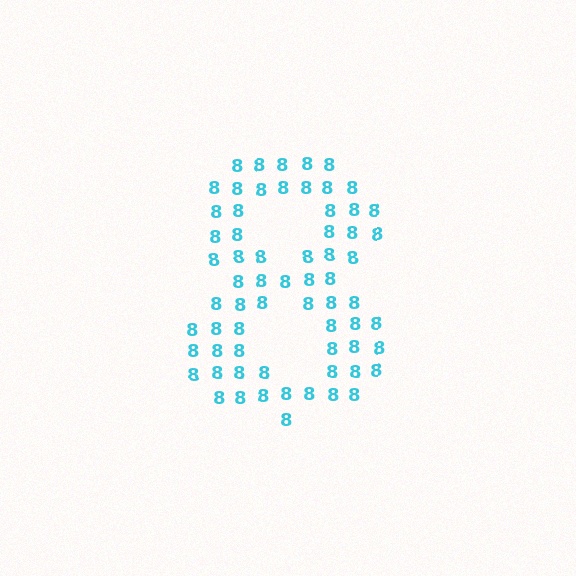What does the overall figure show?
The overall figure shows the digit 8.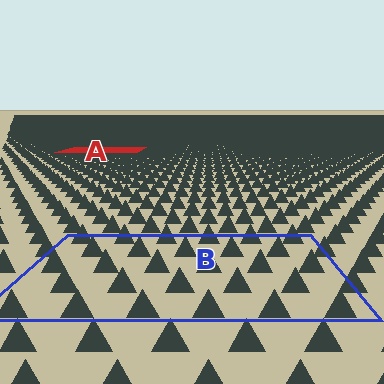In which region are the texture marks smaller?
The texture marks are smaller in region A, because it is farther away.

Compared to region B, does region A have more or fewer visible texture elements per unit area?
Region A has more texture elements per unit area — they are packed more densely because it is farther away.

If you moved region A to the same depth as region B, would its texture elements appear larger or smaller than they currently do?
They would appear larger. At a closer depth, the same texture elements are projected at a bigger on-screen size.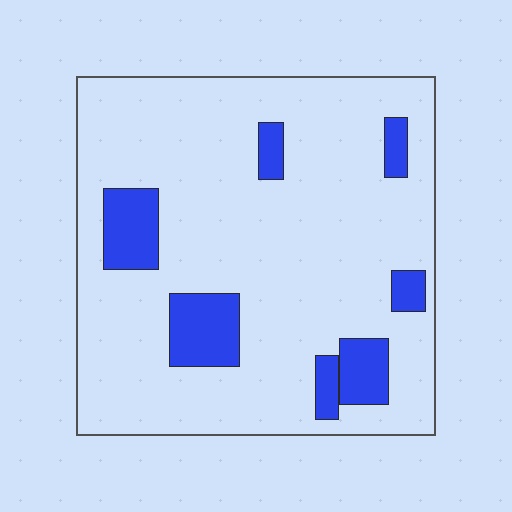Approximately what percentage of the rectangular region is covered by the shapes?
Approximately 15%.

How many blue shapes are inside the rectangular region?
7.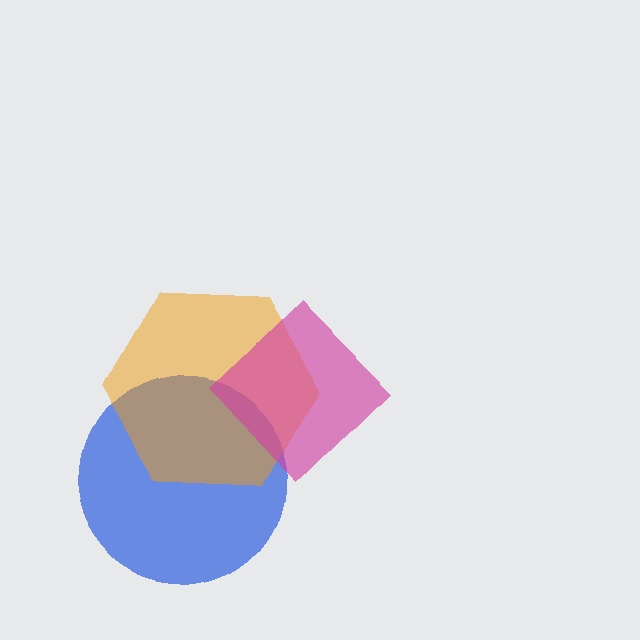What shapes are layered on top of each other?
The layered shapes are: a blue circle, an orange hexagon, a magenta diamond.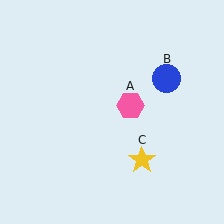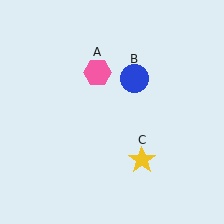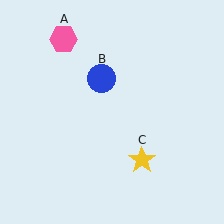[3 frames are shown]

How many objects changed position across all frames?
2 objects changed position: pink hexagon (object A), blue circle (object B).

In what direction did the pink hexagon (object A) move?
The pink hexagon (object A) moved up and to the left.